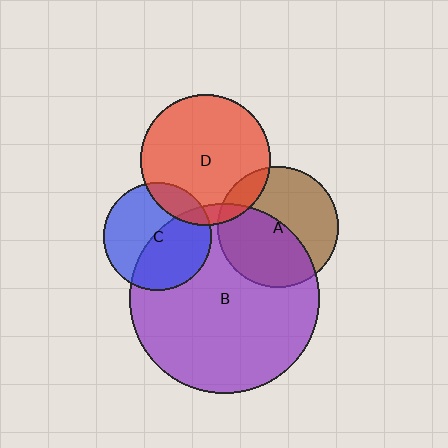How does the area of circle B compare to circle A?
Approximately 2.5 times.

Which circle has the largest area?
Circle B (purple).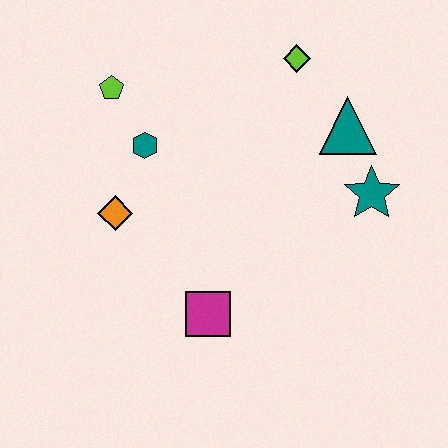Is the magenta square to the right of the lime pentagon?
Yes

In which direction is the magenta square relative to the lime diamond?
The magenta square is below the lime diamond.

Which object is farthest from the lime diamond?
The magenta square is farthest from the lime diamond.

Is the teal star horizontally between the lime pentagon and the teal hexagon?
No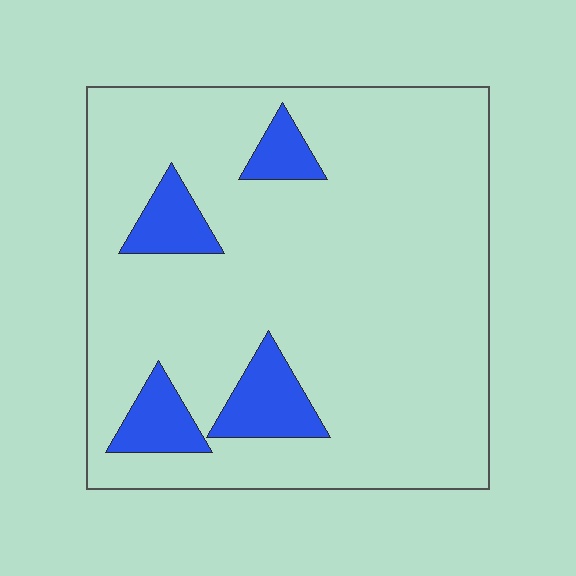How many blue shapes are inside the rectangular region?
4.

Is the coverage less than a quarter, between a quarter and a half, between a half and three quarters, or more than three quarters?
Less than a quarter.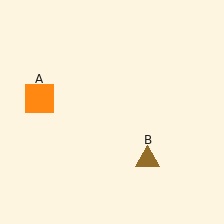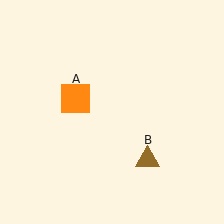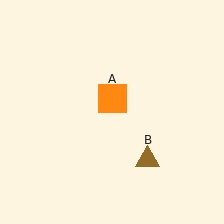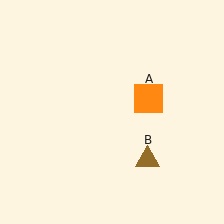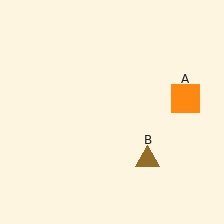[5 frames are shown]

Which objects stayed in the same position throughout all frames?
Brown triangle (object B) remained stationary.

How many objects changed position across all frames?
1 object changed position: orange square (object A).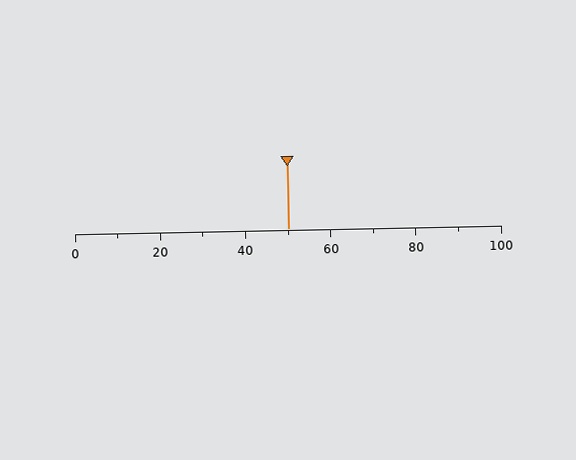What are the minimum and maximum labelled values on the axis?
The axis runs from 0 to 100.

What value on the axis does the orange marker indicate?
The marker indicates approximately 50.